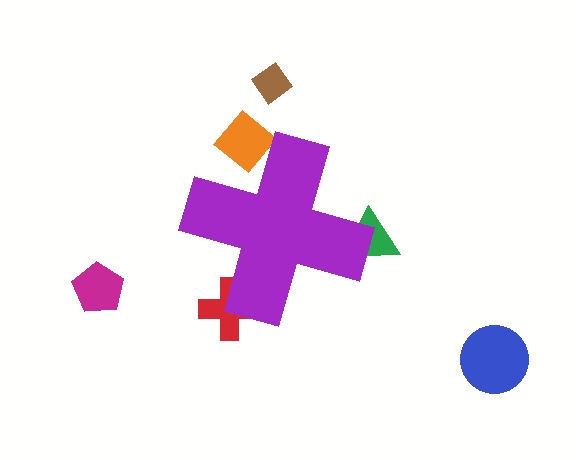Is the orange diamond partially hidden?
Yes, the orange diamond is partially hidden behind the purple cross.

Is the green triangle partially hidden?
Yes, the green triangle is partially hidden behind the purple cross.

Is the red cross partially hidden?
Yes, the red cross is partially hidden behind the purple cross.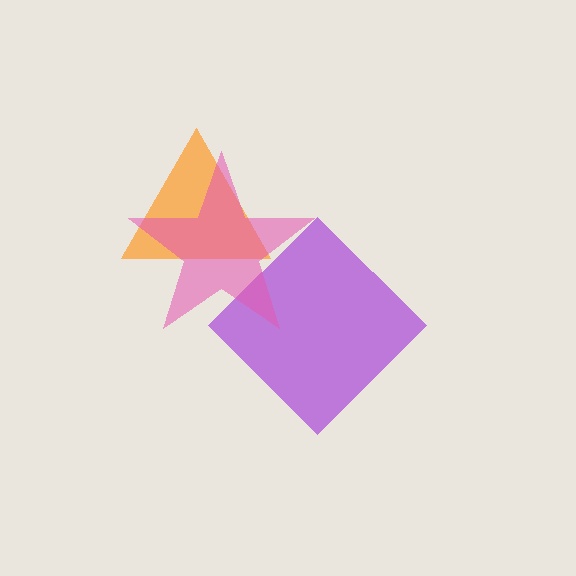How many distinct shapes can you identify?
There are 3 distinct shapes: a purple diamond, an orange triangle, a pink star.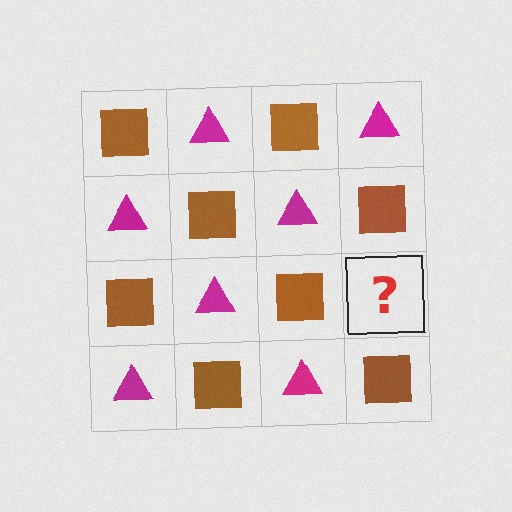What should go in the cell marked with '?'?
The missing cell should contain a magenta triangle.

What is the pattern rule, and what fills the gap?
The rule is that it alternates brown square and magenta triangle in a checkerboard pattern. The gap should be filled with a magenta triangle.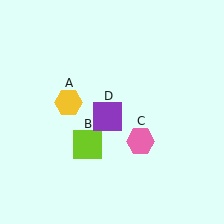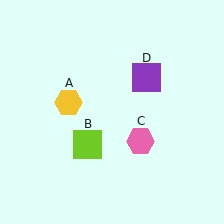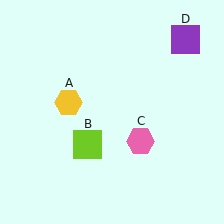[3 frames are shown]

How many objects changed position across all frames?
1 object changed position: purple square (object D).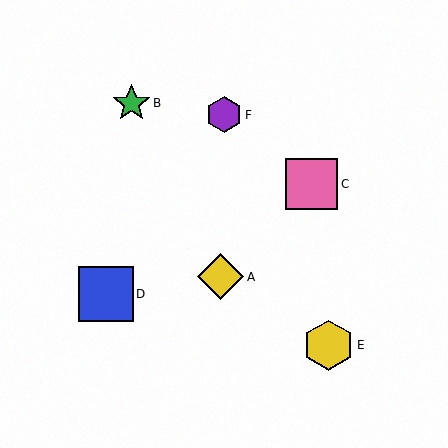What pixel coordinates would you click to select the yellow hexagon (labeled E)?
Click at (329, 345) to select the yellow hexagon E.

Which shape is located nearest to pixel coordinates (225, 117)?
The purple hexagon (labeled F) at (224, 115) is nearest to that location.